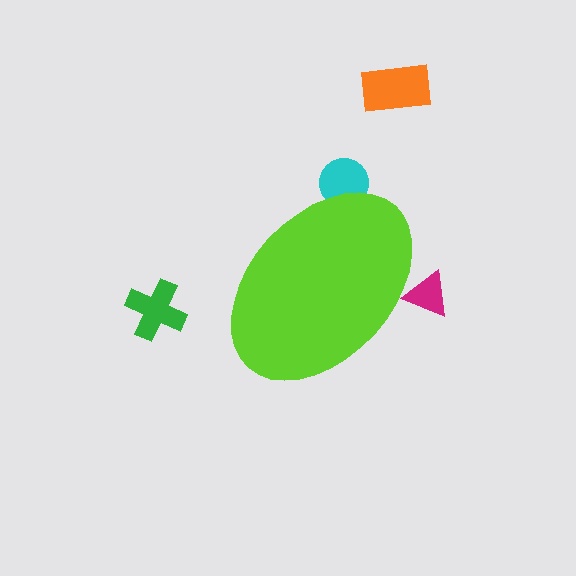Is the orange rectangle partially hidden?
No, the orange rectangle is fully visible.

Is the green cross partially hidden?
No, the green cross is fully visible.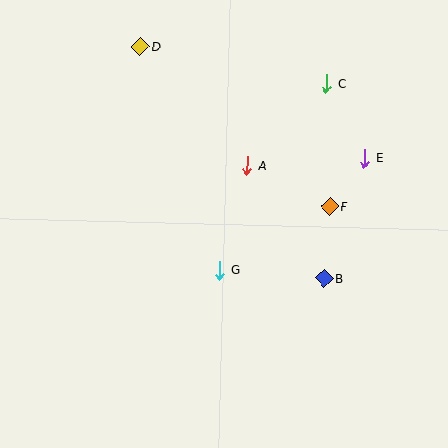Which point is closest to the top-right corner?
Point C is closest to the top-right corner.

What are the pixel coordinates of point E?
Point E is at (365, 158).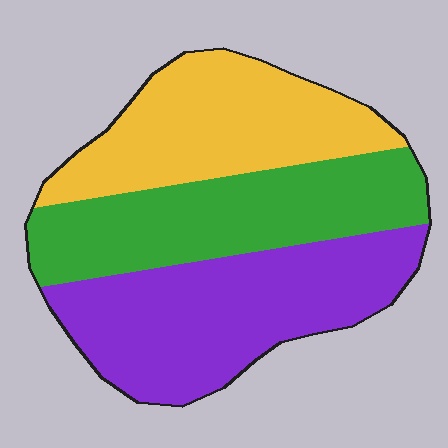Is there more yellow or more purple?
Purple.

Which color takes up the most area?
Purple, at roughly 40%.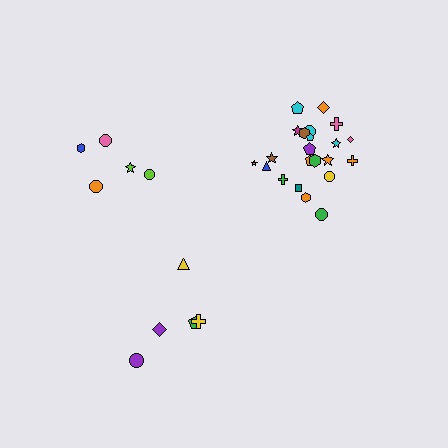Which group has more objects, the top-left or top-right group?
The top-right group.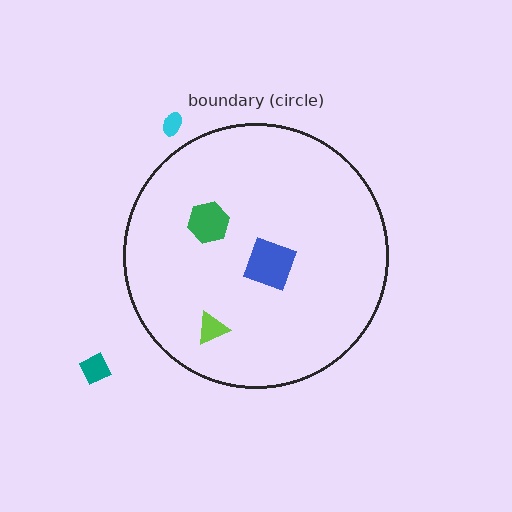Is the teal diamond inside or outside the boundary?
Outside.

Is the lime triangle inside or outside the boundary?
Inside.